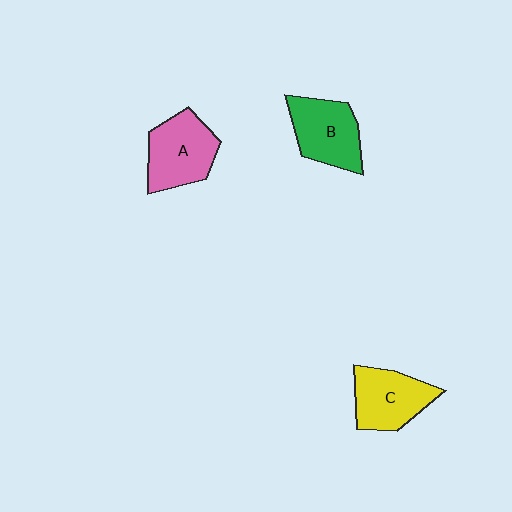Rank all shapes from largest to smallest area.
From largest to smallest: A (pink), B (green), C (yellow).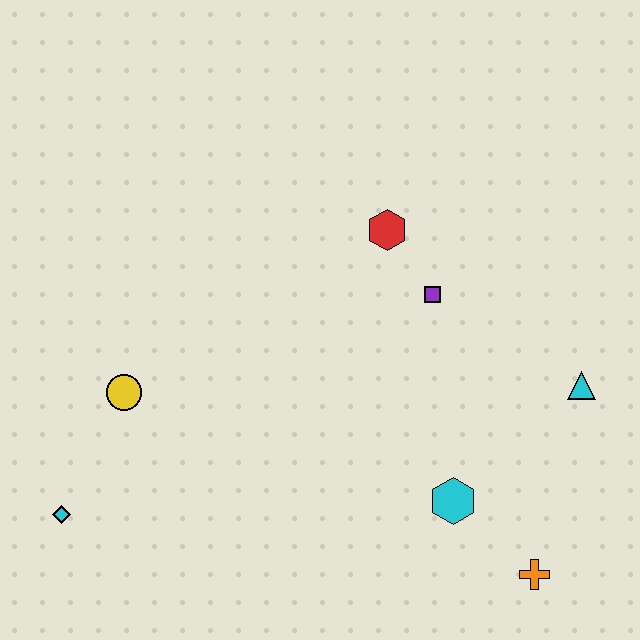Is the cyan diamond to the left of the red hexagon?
Yes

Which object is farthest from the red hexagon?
The cyan diamond is farthest from the red hexagon.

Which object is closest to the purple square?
The red hexagon is closest to the purple square.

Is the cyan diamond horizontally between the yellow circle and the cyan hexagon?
No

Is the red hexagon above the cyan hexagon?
Yes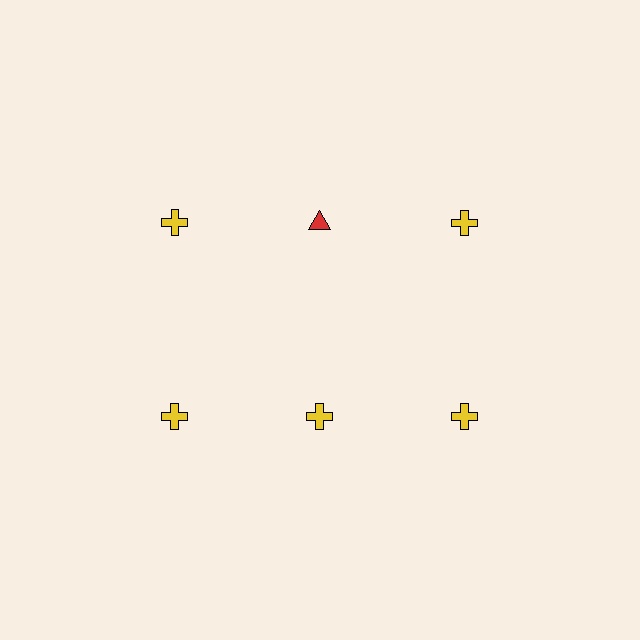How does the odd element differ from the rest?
It differs in both color (red instead of yellow) and shape (triangle instead of cross).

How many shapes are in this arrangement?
There are 6 shapes arranged in a grid pattern.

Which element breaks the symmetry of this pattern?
The red triangle in the top row, second from left column breaks the symmetry. All other shapes are yellow crosses.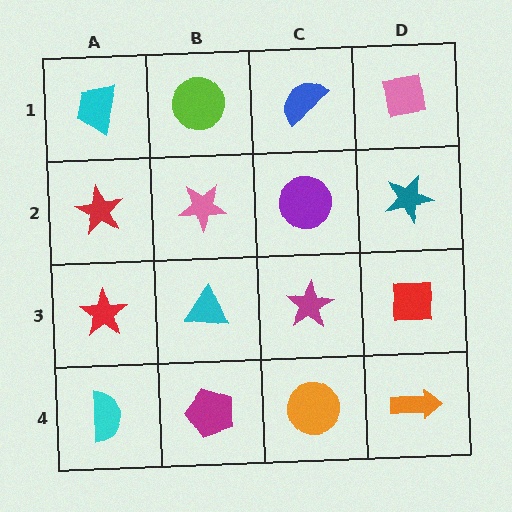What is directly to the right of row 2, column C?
A teal star.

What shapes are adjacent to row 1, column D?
A teal star (row 2, column D), a blue semicircle (row 1, column C).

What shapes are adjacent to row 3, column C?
A purple circle (row 2, column C), an orange circle (row 4, column C), a cyan triangle (row 3, column B), a red square (row 3, column D).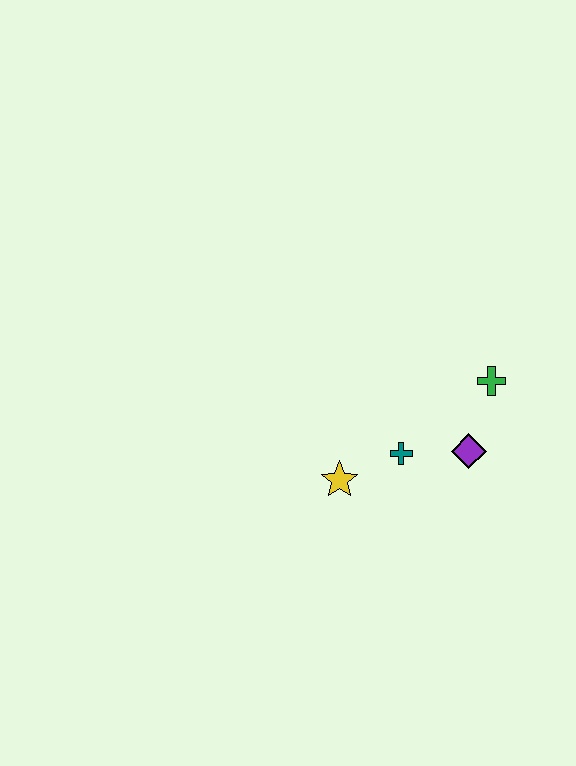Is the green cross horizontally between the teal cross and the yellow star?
No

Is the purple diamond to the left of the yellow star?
No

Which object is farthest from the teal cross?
The green cross is farthest from the teal cross.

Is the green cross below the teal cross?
No